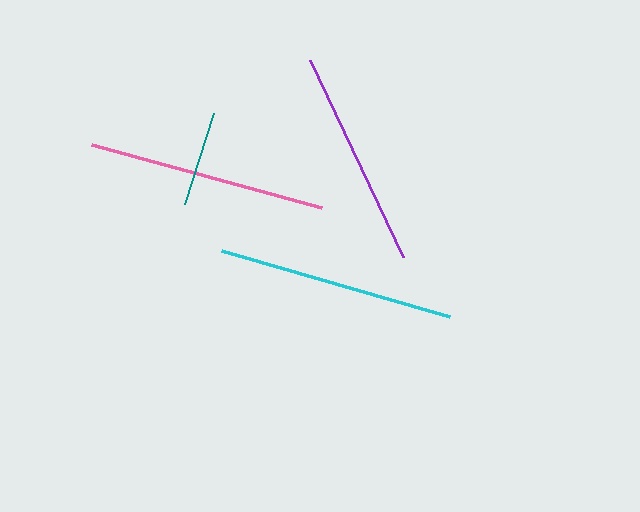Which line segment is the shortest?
The teal line is the shortest at approximately 95 pixels.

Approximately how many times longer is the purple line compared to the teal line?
The purple line is approximately 2.3 times the length of the teal line.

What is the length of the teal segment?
The teal segment is approximately 95 pixels long.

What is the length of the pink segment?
The pink segment is approximately 239 pixels long.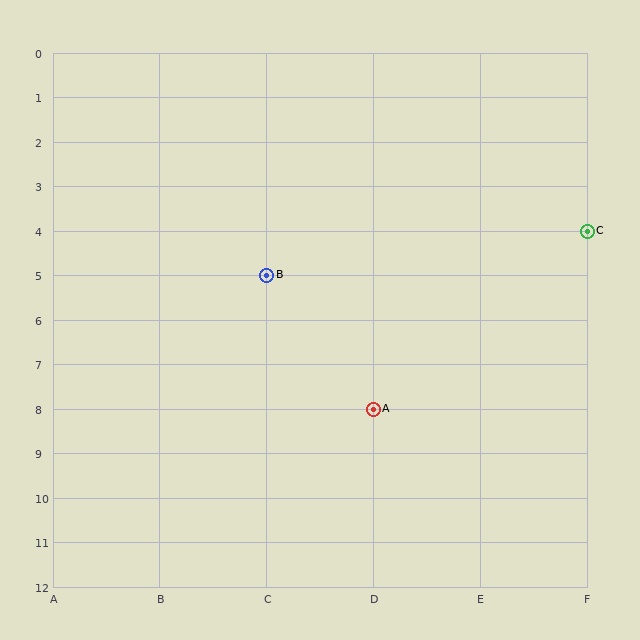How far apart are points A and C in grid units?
Points A and C are 2 columns and 4 rows apart (about 4.5 grid units diagonally).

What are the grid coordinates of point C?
Point C is at grid coordinates (F, 4).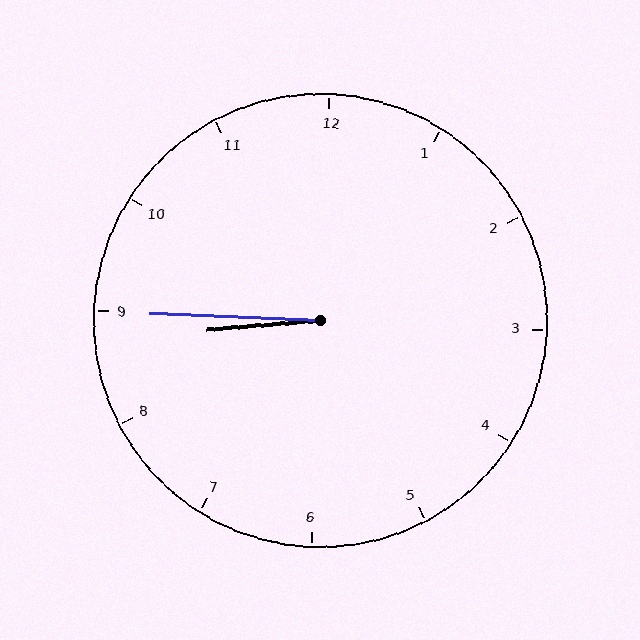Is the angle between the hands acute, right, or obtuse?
It is acute.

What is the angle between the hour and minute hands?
Approximately 8 degrees.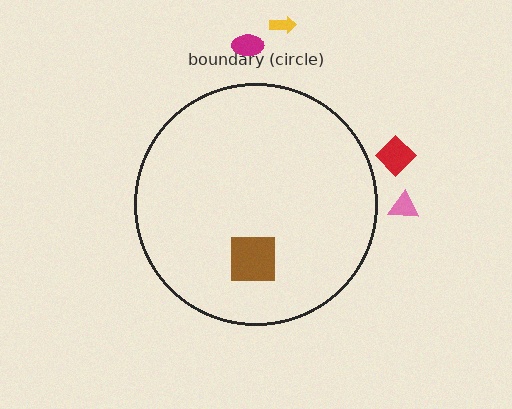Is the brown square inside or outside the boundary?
Inside.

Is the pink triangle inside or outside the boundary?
Outside.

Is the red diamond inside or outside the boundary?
Outside.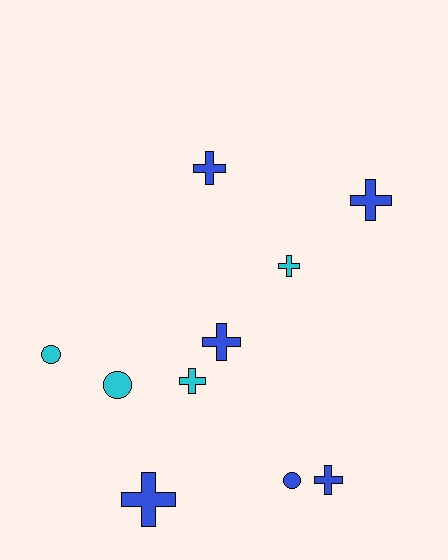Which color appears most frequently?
Blue, with 6 objects.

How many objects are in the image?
There are 10 objects.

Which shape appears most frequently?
Cross, with 7 objects.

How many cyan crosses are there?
There are 2 cyan crosses.